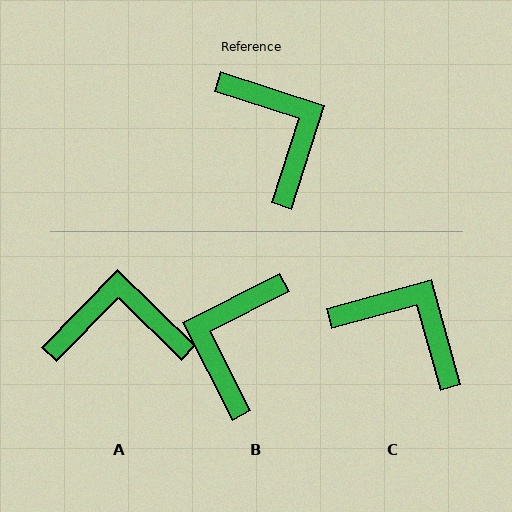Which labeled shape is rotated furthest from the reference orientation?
B, about 135 degrees away.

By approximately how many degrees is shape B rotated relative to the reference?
Approximately 135 degrees counter-clockwise.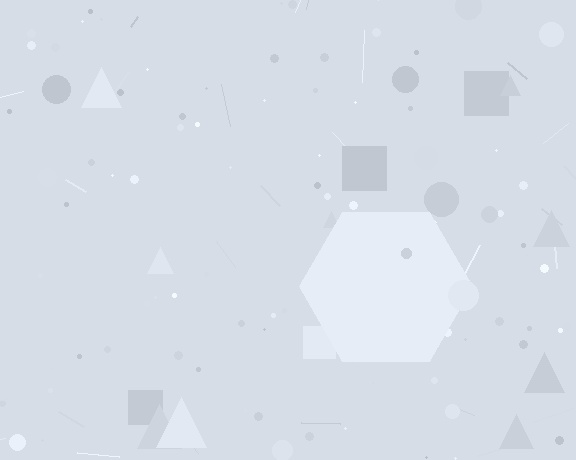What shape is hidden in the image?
A hexagon is hidden in the image.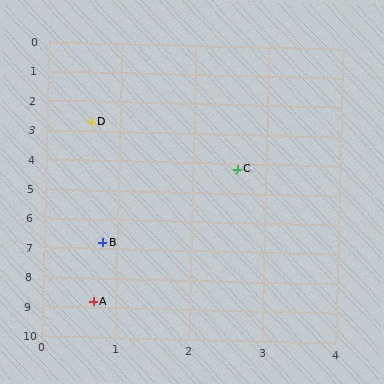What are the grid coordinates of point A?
Point A is at approximately (0.7, 8.8).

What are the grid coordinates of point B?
Point B is at approximately (0.8, 6.8).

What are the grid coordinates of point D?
Point D is at approximately (0.6, 2.7).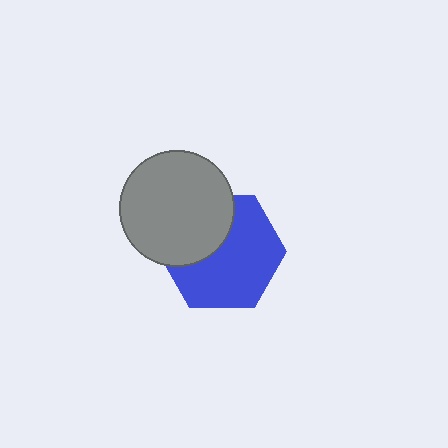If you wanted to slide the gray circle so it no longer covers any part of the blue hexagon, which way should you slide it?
Slide it toward the upper-left — that is the most direct way to separate the two shapes.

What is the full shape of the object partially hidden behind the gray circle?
The partially hidden object is a blue hexagon.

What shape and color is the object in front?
The object in front is a gray circle.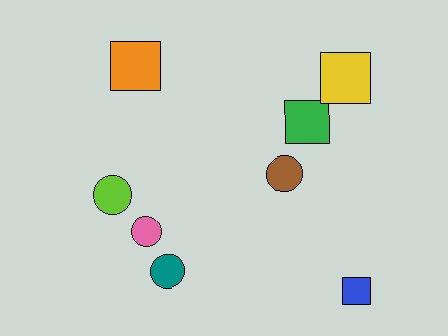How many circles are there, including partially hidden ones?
There are 4 circles.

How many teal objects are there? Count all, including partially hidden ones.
There is 1 teal object.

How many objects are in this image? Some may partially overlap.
There are 8 objects.